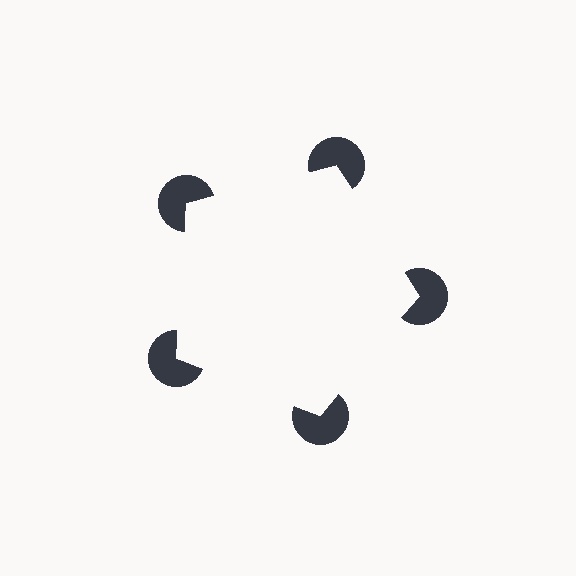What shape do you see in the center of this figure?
An illusory pentagon — its edges are inferred from the aligned wedge cuts in the pac-man discs, not physically drawn.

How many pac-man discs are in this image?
There are 5 — one at each vertex of the illusory pentagon.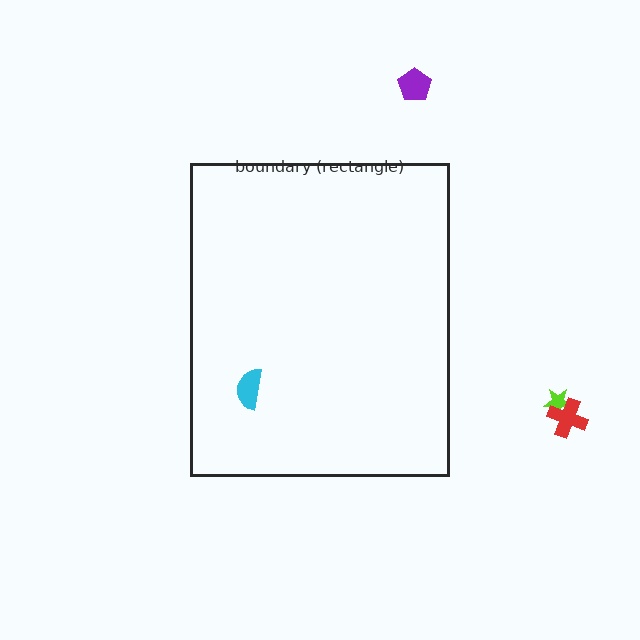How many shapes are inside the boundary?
1 inside, 3 outside.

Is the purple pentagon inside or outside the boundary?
Outside.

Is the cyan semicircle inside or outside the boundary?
Inside.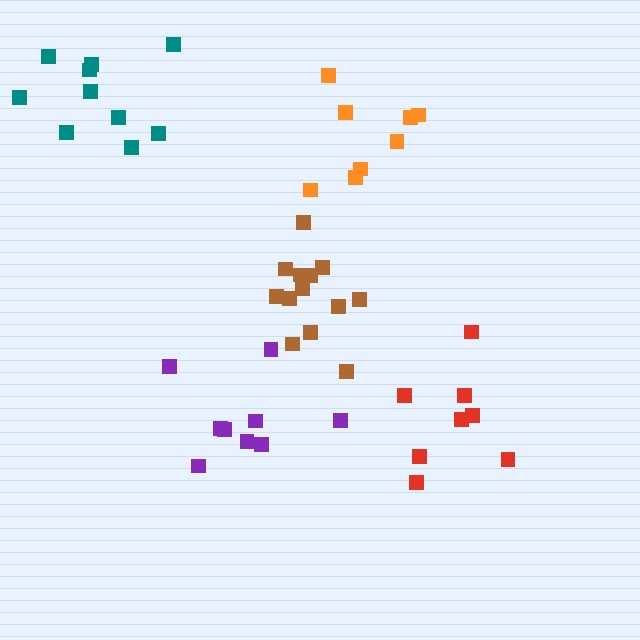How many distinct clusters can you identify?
There are 5 distinct clusters.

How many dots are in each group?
Group 1: 8 dots, Group 2: 8 dots, Group 3: 13 dots, Group 4: 9 dots, Group 5: 10 dots (48 total).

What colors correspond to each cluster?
The clusters are colored: orange, red, brown, purple, teal.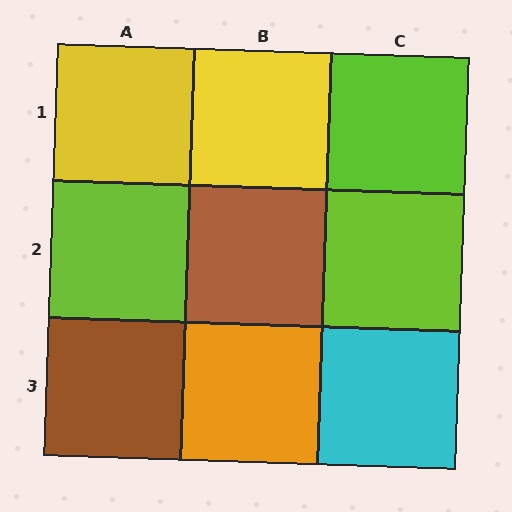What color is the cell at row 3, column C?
Cyan.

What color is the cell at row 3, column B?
Orange.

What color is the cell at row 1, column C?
Lime.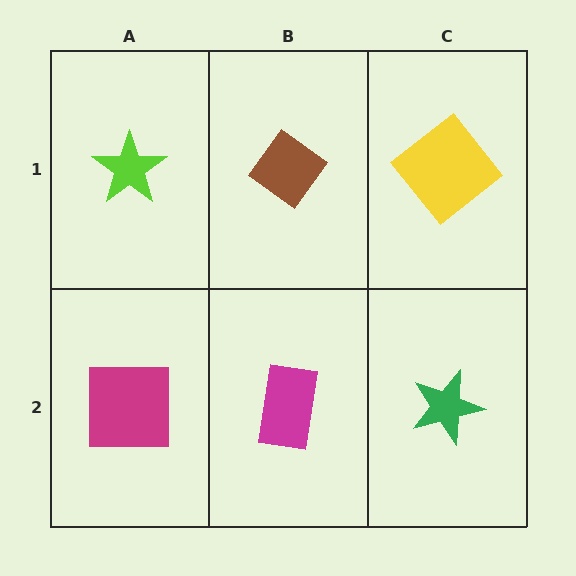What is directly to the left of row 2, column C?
A magenta rectangle.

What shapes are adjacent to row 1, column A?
A magenta square (row 2, column A), a brown diamond (row 1, column B).